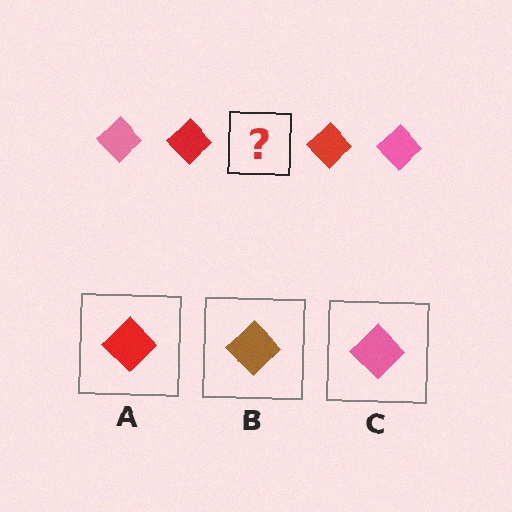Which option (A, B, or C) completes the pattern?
C.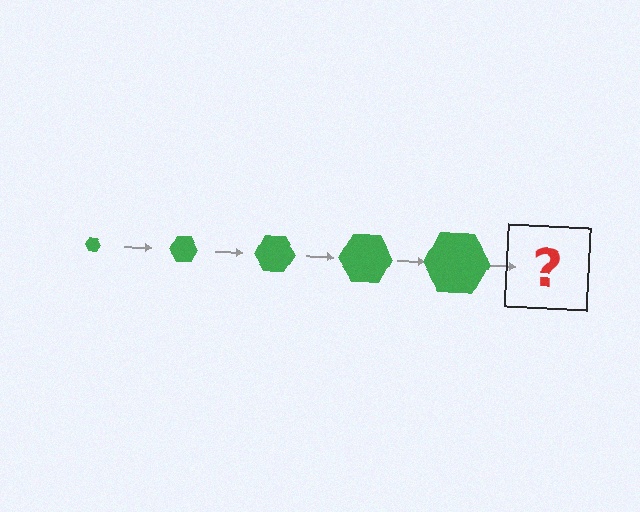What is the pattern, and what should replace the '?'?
The pattern is that the hexagon gets progressively larger each step. The '?' should be a green hexagon, larger than the previous one.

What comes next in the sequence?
The next element should be a green hexagon, larger than the previous one.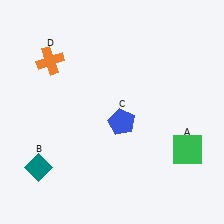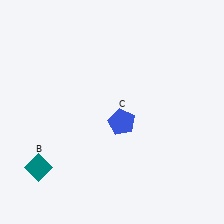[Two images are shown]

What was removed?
The green square (A), the orange cross (D) were removed in Image 2.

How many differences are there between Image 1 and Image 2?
There are 2 differences between the two images.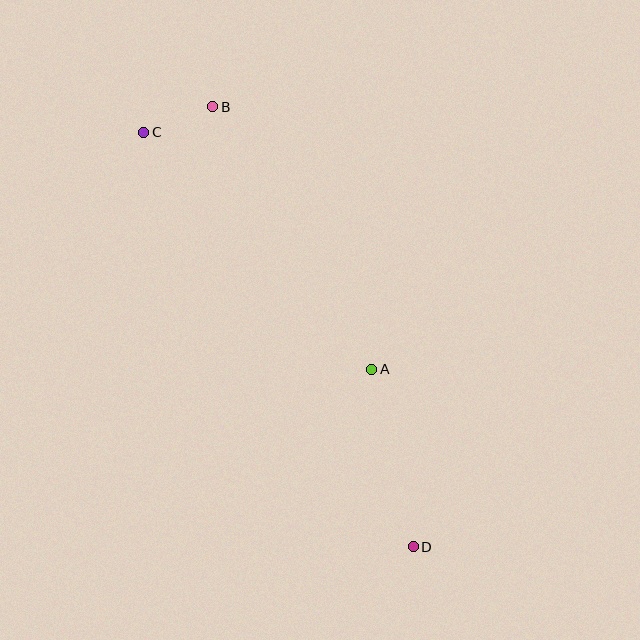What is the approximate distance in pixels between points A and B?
The distance between A and B is approximately 307 pixels.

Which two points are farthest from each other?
Points C and D are farthest from each other.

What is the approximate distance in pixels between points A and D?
The distance between A and D is approximately 182 pixels.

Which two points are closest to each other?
Points B and C are closest to each other.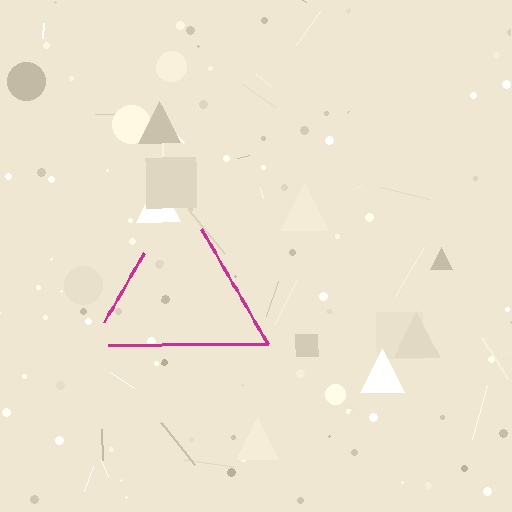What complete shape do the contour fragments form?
The contour fragments form a triangle.